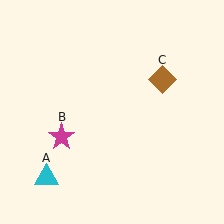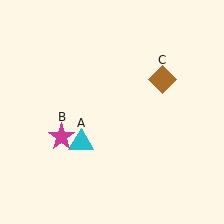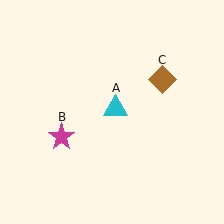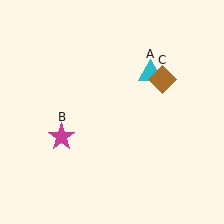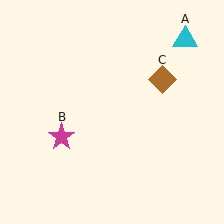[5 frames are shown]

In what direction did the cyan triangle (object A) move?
The cyan triangle (object A) moved up and to the right.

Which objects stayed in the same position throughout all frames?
Magenta star (object B) and brown diamond (object C) remained stationary.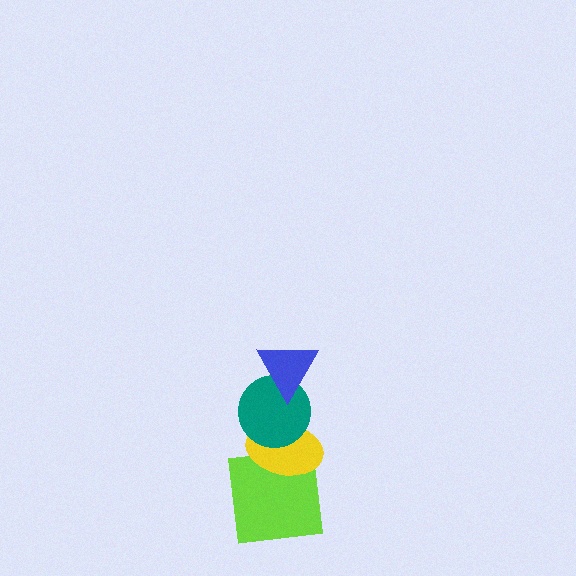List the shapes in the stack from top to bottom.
From top to bottom: the blue triangle, the teal circle, the yellow ellipse, the lime square.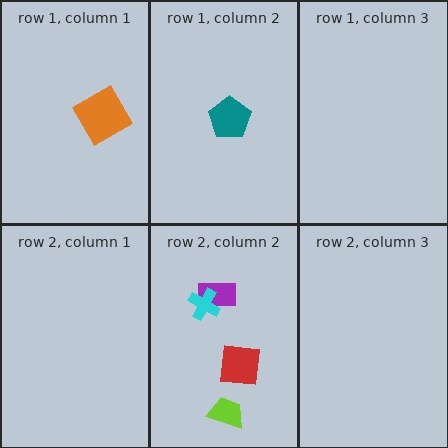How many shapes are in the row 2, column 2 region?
4.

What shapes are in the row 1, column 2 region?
The teal pentagon.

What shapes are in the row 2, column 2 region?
The purple rectangle, the red square, the cyan cross, the lime trapezoid.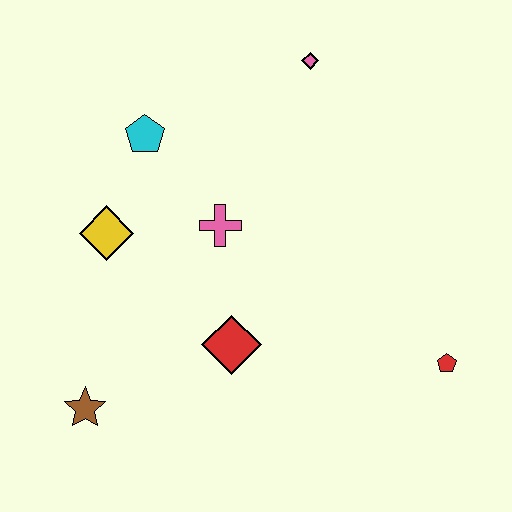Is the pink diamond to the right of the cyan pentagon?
Yes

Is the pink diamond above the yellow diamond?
Yes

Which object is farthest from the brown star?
The pink diamond is farthest from the brown star.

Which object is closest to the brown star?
The red diamond is closest to the brown star.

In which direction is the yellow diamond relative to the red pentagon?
The yellow diamond is to the left of the red pentagon.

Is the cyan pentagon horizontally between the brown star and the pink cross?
Yes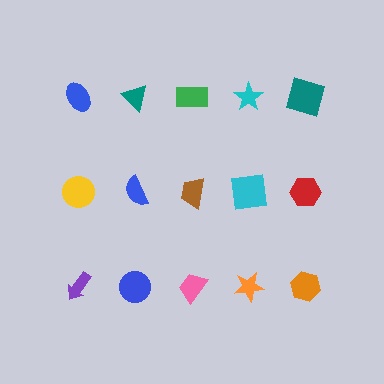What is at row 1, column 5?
A teal square.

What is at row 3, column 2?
A blue circle.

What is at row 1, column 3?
A green rectangle.